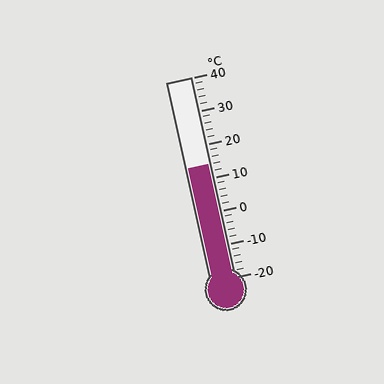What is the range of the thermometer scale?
The thermometer scale ranges from -20°C to 40°C.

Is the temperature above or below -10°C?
The temperature is above -10°C.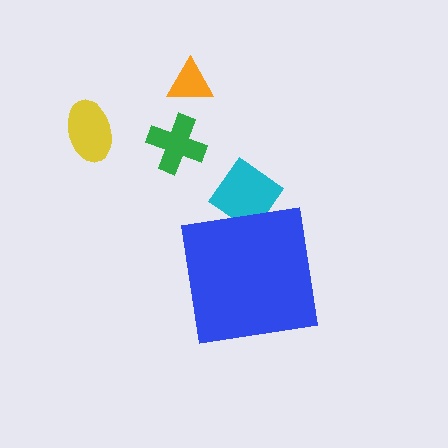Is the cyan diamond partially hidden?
Yes, the cyan diamond is partially hidden behind the blue square.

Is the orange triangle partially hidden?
No, the orange triangle is fully visible.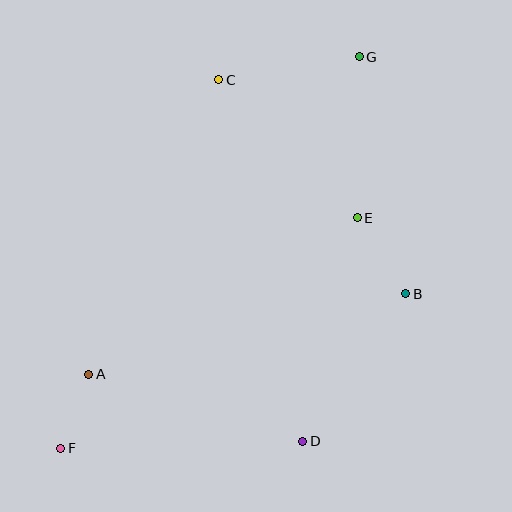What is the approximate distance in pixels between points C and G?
The distance between C and G is approximately 142 pixels.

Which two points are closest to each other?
Points A and F are closest to each other.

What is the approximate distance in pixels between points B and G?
The distance between B and G is approximately 241 pixels.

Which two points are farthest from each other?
Points F and G are farthest from each other.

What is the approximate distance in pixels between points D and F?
The distance between D and F is approximately 242 pixels.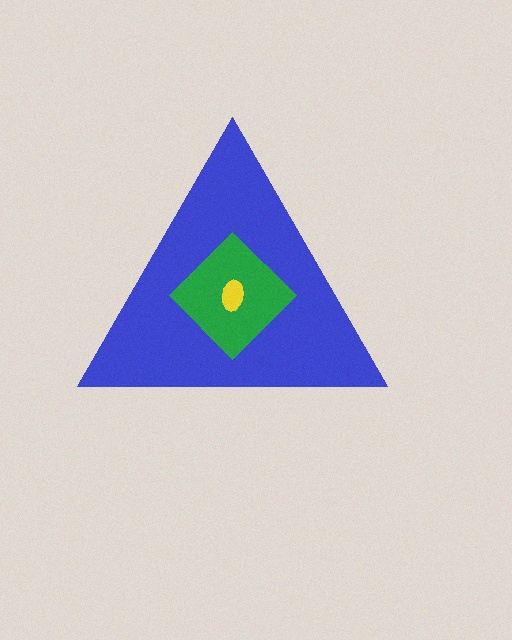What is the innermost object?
The yellow ellipse.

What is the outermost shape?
The blue triangle.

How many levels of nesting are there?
3.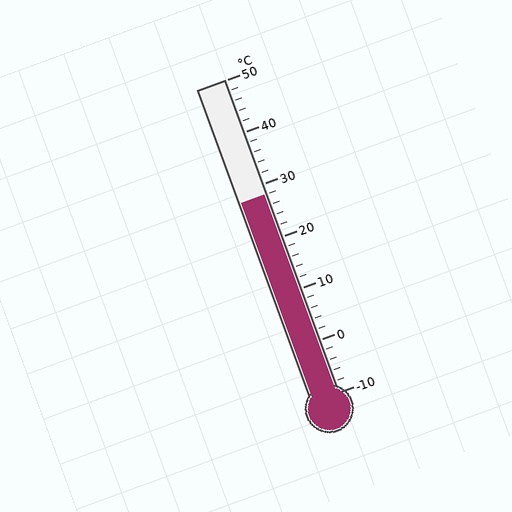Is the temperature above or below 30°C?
The temperature is below 30°C.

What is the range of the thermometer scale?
The thermometer scale ranges from -10°C to 50°C.